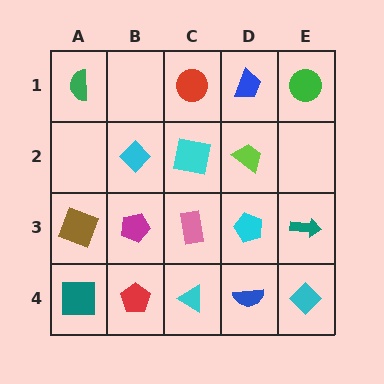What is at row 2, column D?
A lime trapezoid.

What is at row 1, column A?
A green semicircle.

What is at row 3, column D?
A cyan pentagon.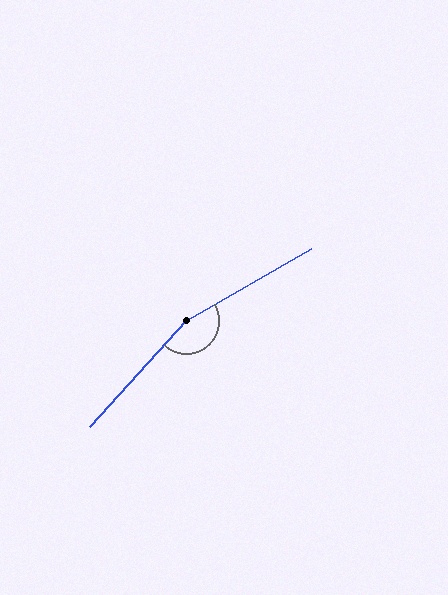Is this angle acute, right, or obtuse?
It is obtuse.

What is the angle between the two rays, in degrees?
Approximately 162 degrees.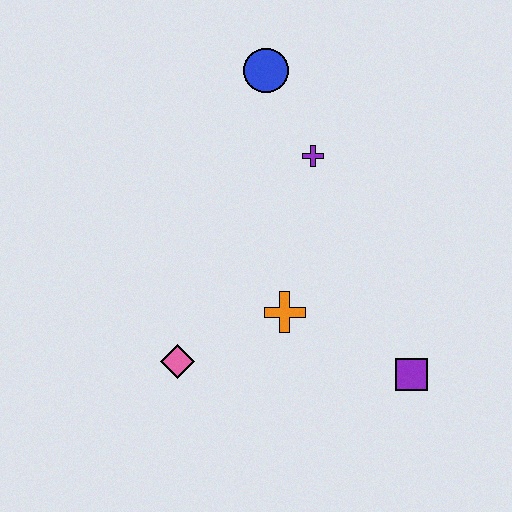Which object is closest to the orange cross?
The pink diamond is closest to the orange cross.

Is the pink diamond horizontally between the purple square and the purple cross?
No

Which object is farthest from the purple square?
The blue circle is farthest from the purple square.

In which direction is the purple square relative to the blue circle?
The purple square is below the blue circle.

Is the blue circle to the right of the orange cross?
No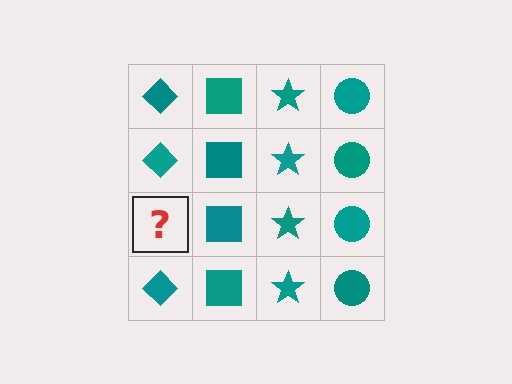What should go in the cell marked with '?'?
The missing cell should contain a teal diamond.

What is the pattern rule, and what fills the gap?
The rule is that each column has a consistent shape. The gap should be filled with a teal diamond.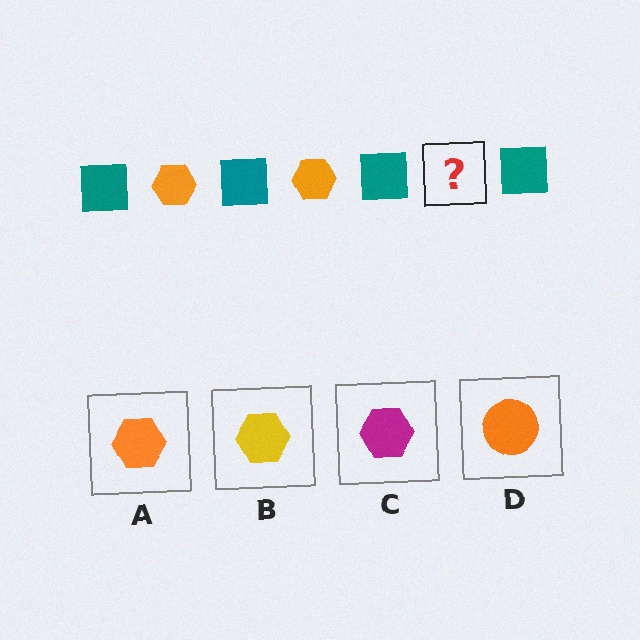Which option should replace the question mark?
Option A.